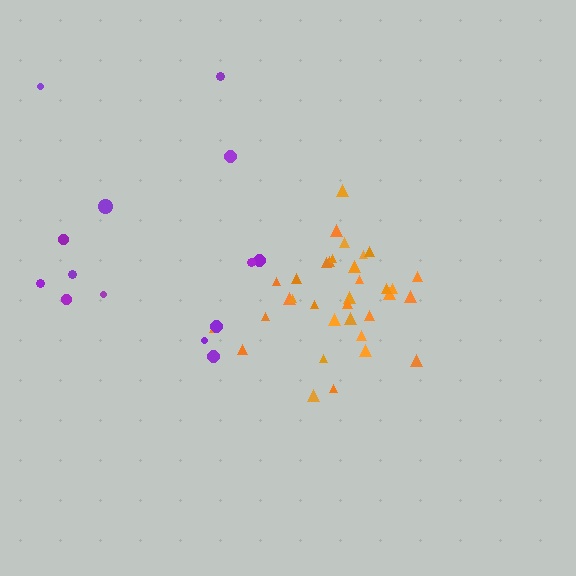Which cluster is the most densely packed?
Orange.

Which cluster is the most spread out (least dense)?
Purple.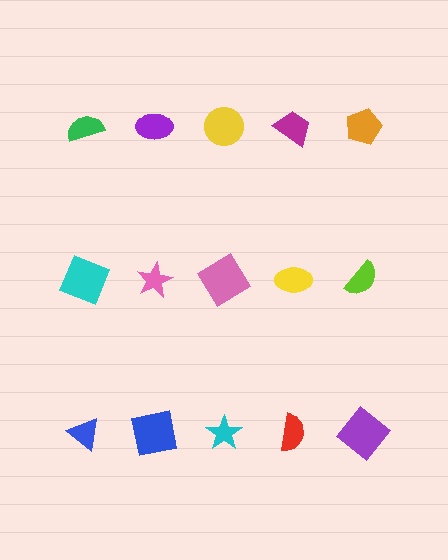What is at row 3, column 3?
A cyan star.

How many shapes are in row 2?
5 shapes.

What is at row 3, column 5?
A purple diamond.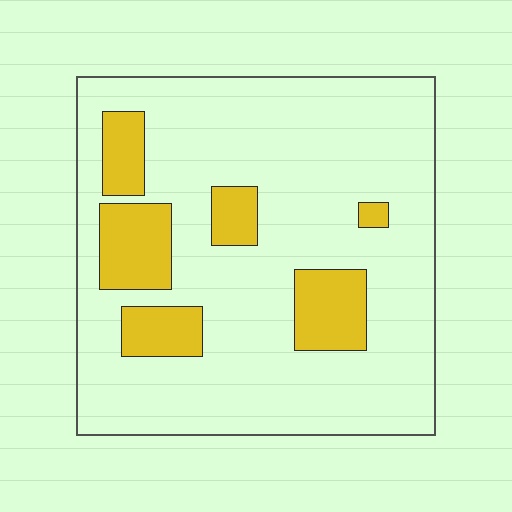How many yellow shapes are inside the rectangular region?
6.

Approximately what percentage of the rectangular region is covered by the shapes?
Approximately 20%.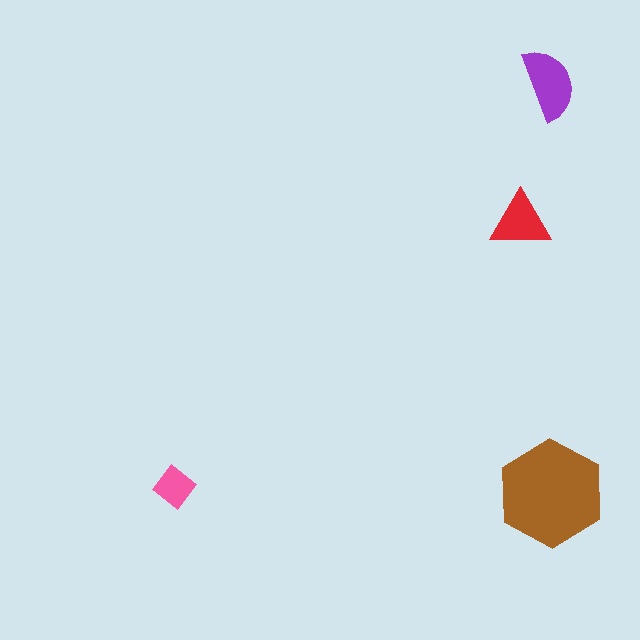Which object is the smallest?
The pink diamond.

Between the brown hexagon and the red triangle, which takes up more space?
The brown hexagon.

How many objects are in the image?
There are 4 objects in the image.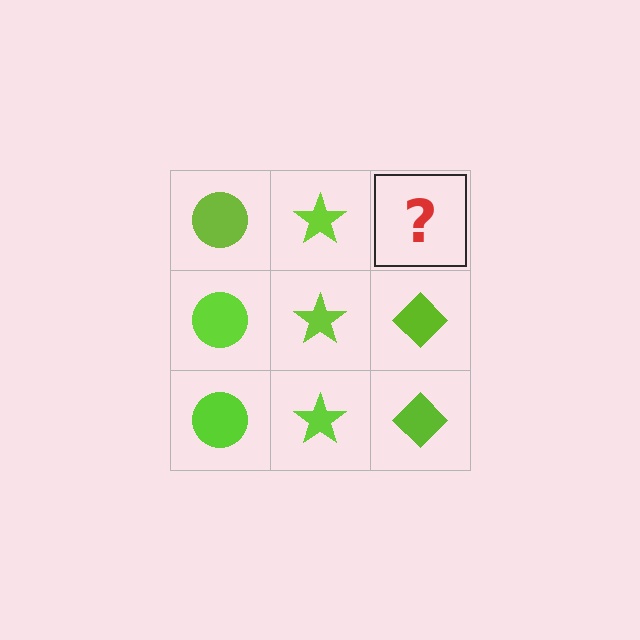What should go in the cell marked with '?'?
The missing cell should contain a lime diamond.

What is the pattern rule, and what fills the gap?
The rule is that each column has a consistent shape. The gap should be filled with a lime diamond.